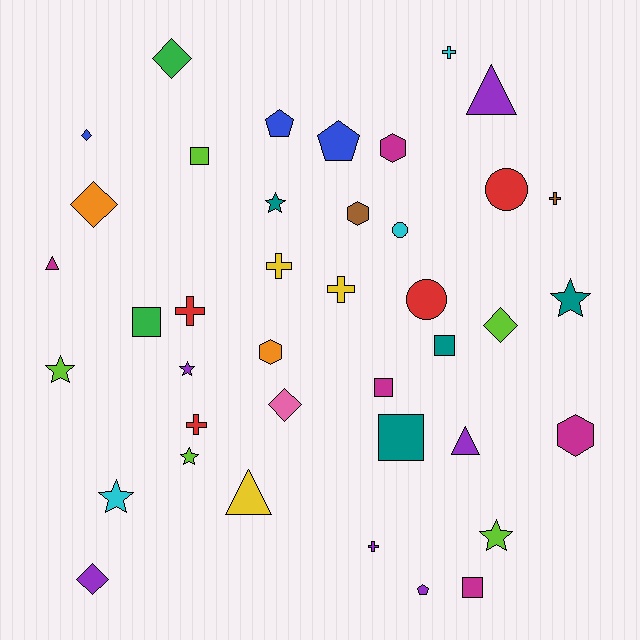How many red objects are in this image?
There are 4 red objects.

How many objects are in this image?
There are 40 objects.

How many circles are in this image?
There are 3 circles.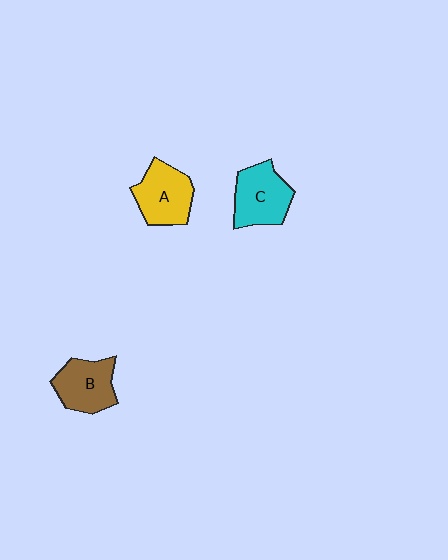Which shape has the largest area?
Shape C (cyan).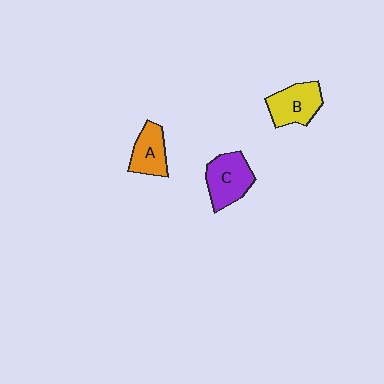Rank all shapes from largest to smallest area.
From largest to smallest: C (purple), B (yellow), A (orange).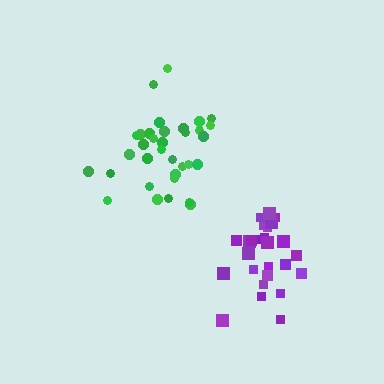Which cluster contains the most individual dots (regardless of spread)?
Green (34).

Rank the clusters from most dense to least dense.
purple, green.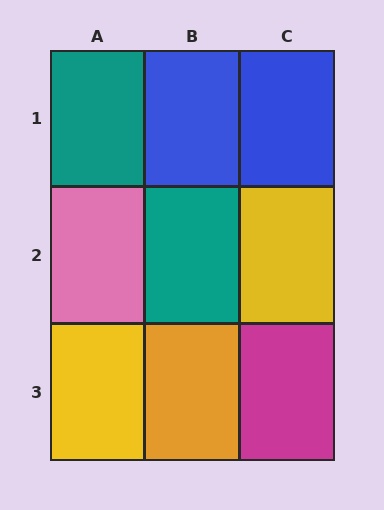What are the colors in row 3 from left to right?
Yellow, orange, magenta.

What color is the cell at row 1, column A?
Teal.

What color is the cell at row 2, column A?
Pink.